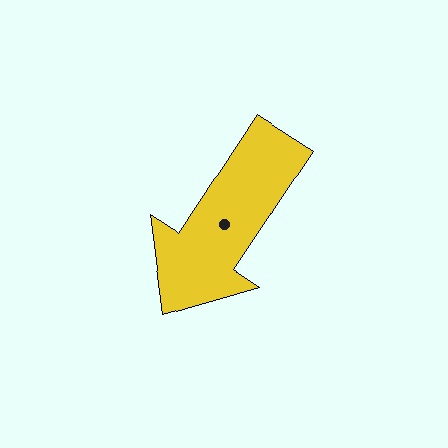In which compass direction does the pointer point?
Southwest.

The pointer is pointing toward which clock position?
Roughly 7 o'clock.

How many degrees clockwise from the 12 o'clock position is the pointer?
Approximately 213 degrees.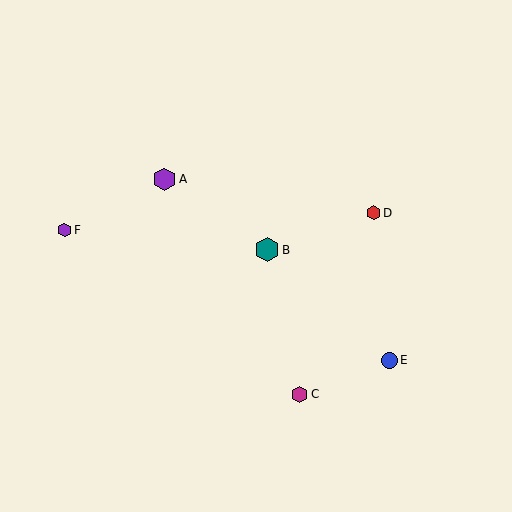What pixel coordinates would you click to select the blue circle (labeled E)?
Click at (389, 360) to select the blue circle E.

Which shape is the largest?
The teal hexagon (labeled B) is the largest.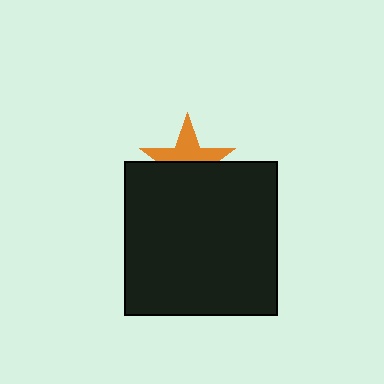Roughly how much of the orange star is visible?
About half of it is visible (roughly 50%).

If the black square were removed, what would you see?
You would see the complete orange star.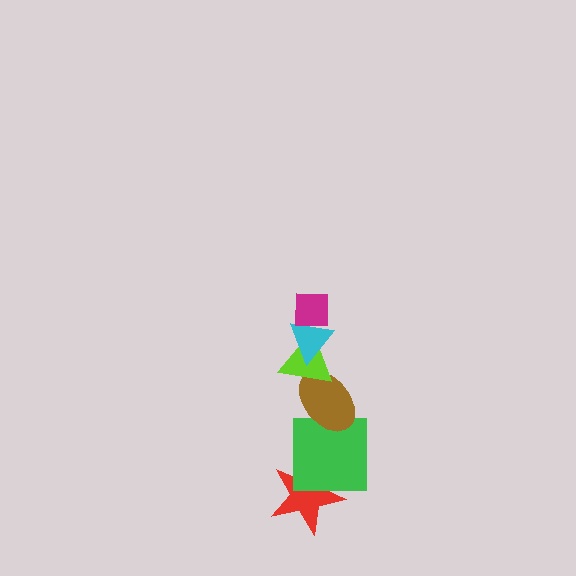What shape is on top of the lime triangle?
The cyan triangle is on top of the lime triangle.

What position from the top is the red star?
The red star is 6th from the top.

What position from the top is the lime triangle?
The lime triangle is 3rd from the top.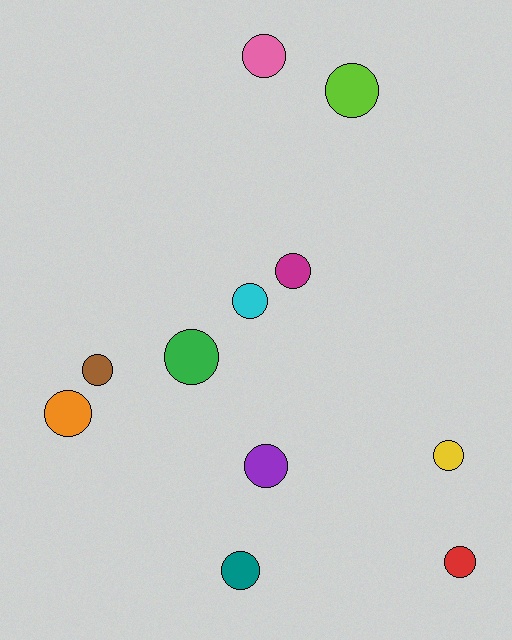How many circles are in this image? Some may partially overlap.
There are 11 circles.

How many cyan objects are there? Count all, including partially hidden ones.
There is 1 cyan object.